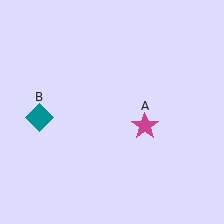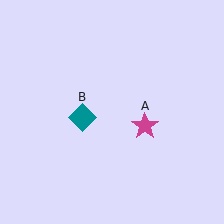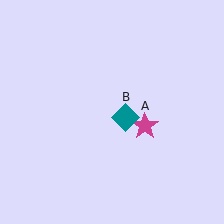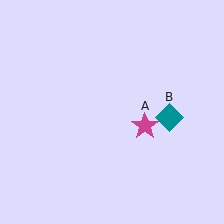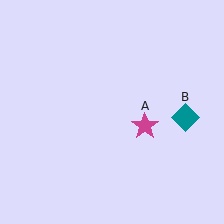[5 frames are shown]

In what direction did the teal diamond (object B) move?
The teal diamond (object B) moved right.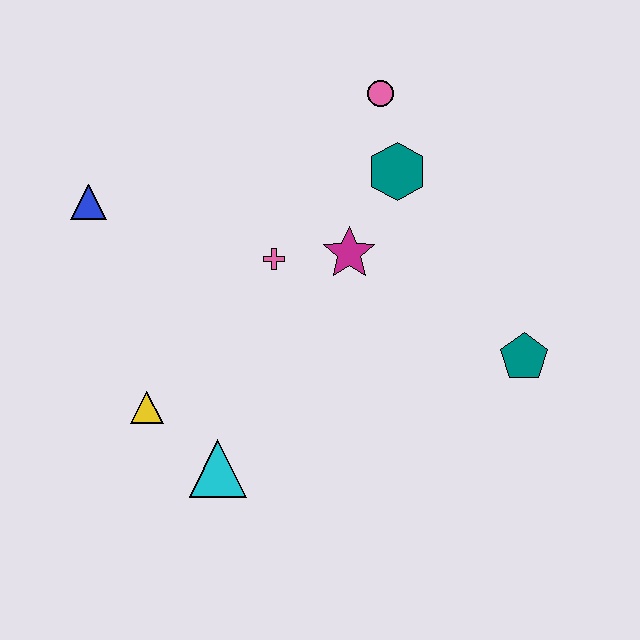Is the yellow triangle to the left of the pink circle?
Yes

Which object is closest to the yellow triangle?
The cyan triangle is closest to the yellow triangle.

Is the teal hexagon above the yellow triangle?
Yes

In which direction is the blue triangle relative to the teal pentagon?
The blue triangle is to the left of the teal pentagon.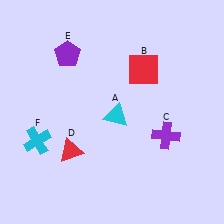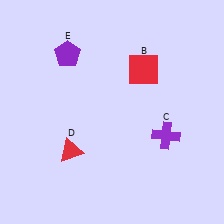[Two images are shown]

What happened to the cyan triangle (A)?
The cyan triangle (A) was removed in Image 2. It was in the bottom-right area of Image 1.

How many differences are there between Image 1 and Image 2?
There are 2 differences between the two images.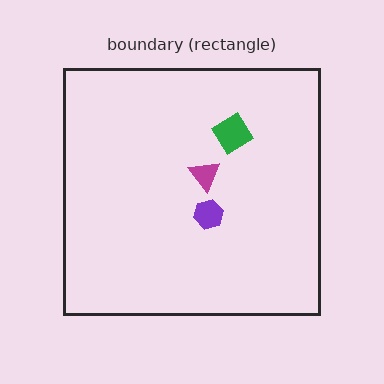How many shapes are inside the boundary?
3 inside, 0 outside.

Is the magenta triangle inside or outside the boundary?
Inside.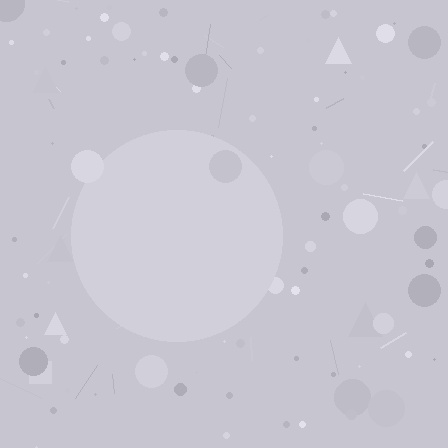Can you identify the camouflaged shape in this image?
The camouflaged shape is a circle.